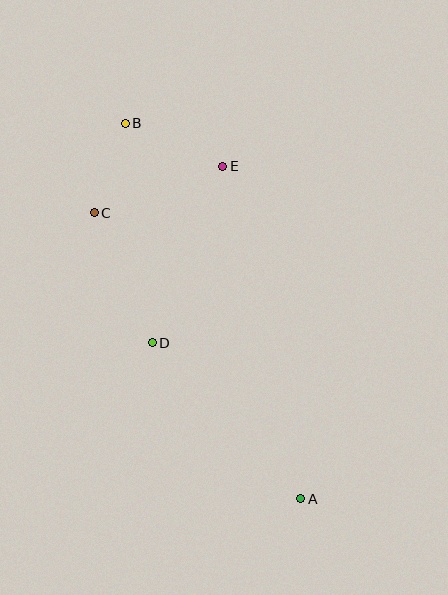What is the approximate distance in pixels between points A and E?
The distance between A and E is approximately 342 pixels.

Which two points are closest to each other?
Points B and C are closest to each other.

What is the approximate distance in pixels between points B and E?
The distance between B and E is approximately 106 pixels.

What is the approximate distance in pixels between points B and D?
The distance between B and D is approximately 221 pixels.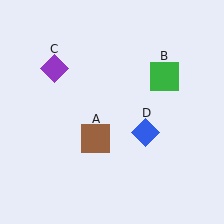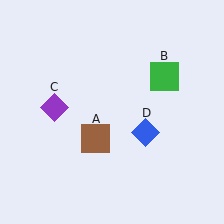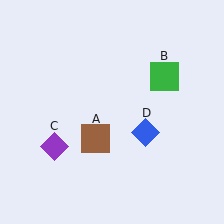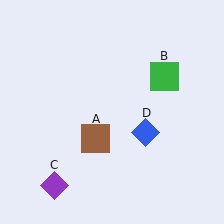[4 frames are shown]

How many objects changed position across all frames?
1 object changed position: purple diamond (object C).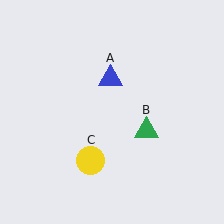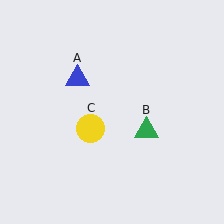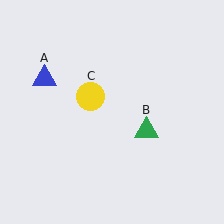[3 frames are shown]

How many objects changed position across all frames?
2 objects changed position: blue triangle (object A), yellow circle (object C).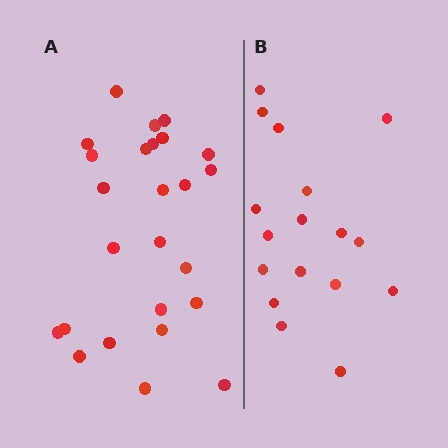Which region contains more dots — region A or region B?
Region A (the left region) has more dots.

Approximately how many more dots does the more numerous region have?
Region A has roughly 8 or so more dots than region B.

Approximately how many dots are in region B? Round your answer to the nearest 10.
About 20 dots. (The exact count is 17, which rounds to 20.)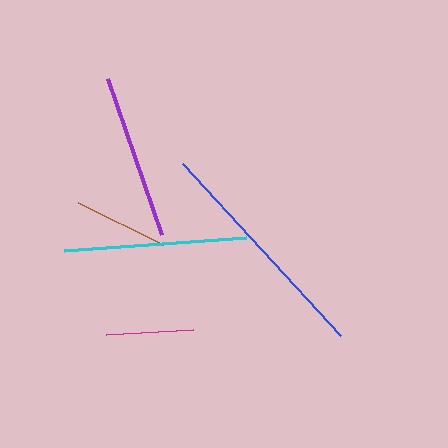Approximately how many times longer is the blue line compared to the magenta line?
The blue line is approximately 2.7 times the length of the magenta line.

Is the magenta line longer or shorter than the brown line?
The brown line is longer than the magenta line.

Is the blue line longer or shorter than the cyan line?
The blue line is longer than the cyan line.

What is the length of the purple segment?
The purple segment is approximately 165 pixels long.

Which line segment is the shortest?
The magenta line is the shortest at approximately 87 pixels.